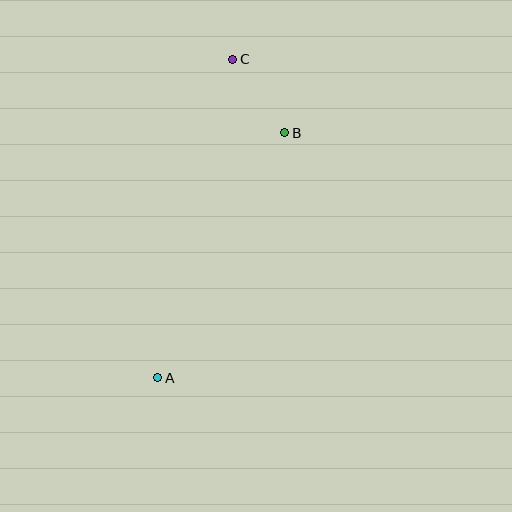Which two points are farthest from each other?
Points A and C are farthest from each other.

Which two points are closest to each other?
Points B and C are closest to each other.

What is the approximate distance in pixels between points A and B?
The distance between A and B is approximately 276 pixels.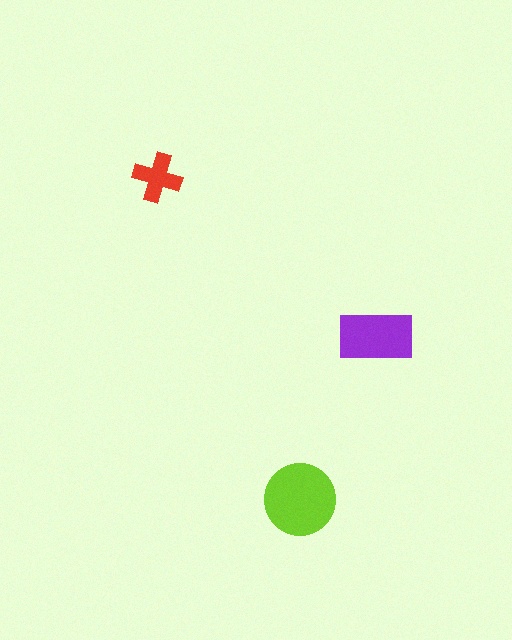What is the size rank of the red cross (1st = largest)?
3rd.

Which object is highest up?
The red cross is topmost.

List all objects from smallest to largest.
The red cross, the purple rectangle, the lime circle.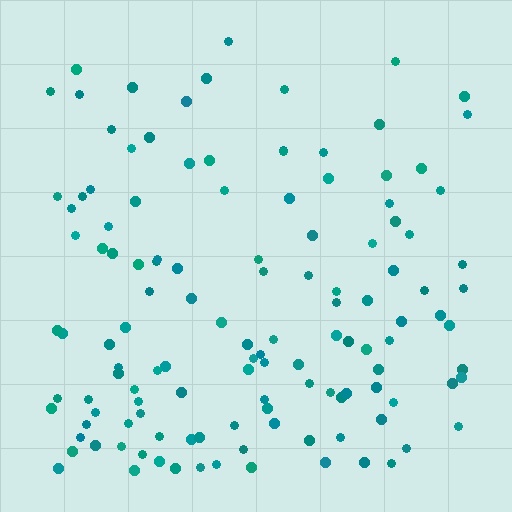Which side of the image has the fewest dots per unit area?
The top.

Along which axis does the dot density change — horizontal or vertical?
Vertical.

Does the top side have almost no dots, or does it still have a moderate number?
Still a moderate number, just noticeably fewer than the bottom.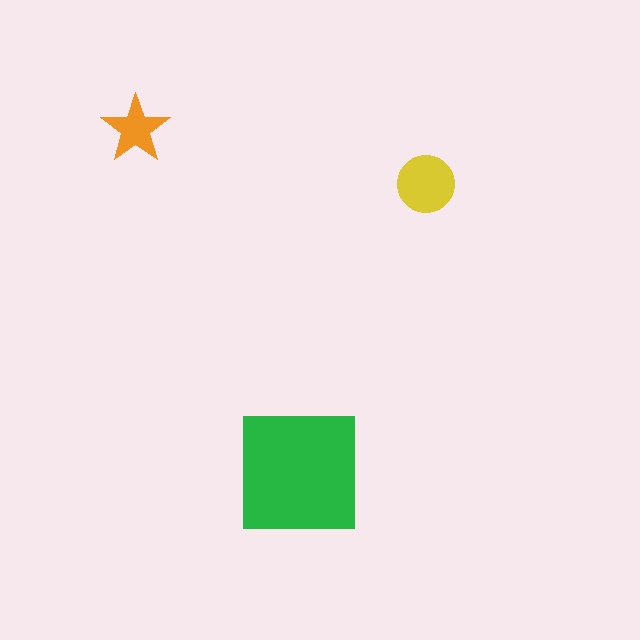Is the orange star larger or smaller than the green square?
Smaller.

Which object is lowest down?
The green square is bottommost.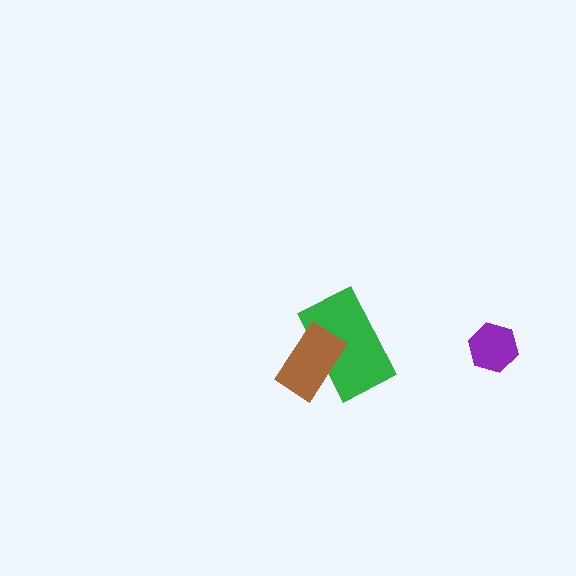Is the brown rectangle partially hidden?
No, no other shape covers it.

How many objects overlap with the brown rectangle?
1 object overlaps with the brown rectangle.